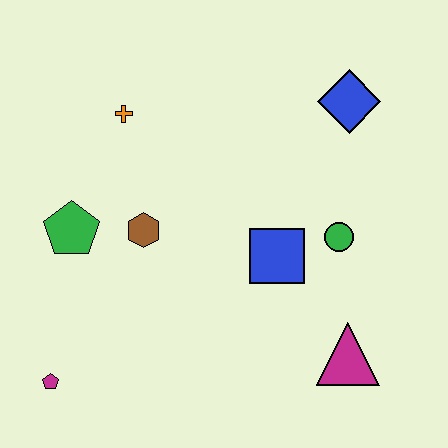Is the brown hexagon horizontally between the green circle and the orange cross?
Yes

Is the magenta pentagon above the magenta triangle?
No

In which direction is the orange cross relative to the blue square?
The orange cross is to the left of the blue square.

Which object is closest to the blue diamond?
The green circle is closest to the blue diamond.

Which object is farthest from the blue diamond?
The magenta pentagon is farthest from the blue diamond.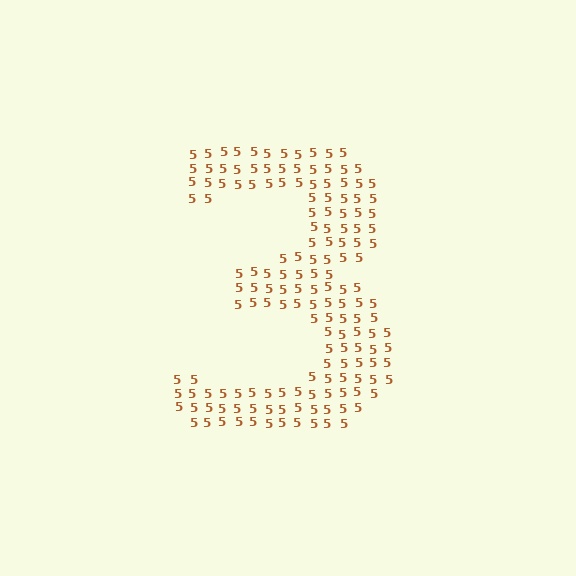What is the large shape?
The large shape is the digit 3.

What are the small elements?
The small elements are digit 5's.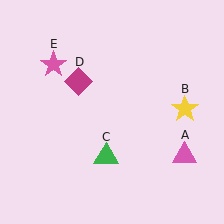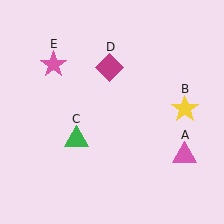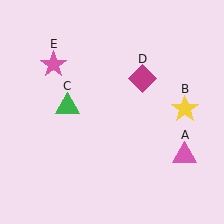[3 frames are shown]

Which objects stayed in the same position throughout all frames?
Pink triangle (object A) and yellow star (object B) and pink star (object E) remained stationary.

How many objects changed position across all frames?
2 objects changed position: green triangle (object C), magenta diamond (object D).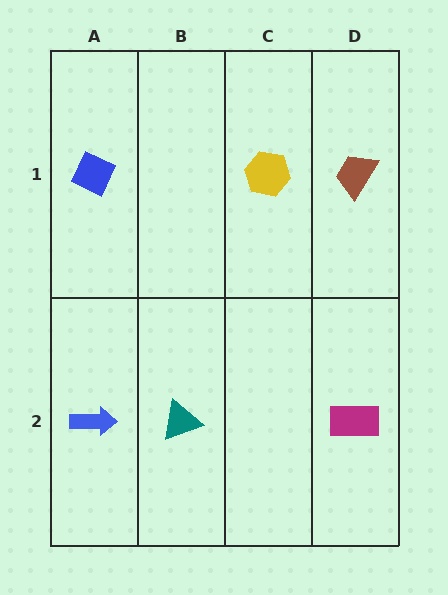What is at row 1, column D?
A brown trapezoid.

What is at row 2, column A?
A blue arrow.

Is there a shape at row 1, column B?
No, that cell is empty.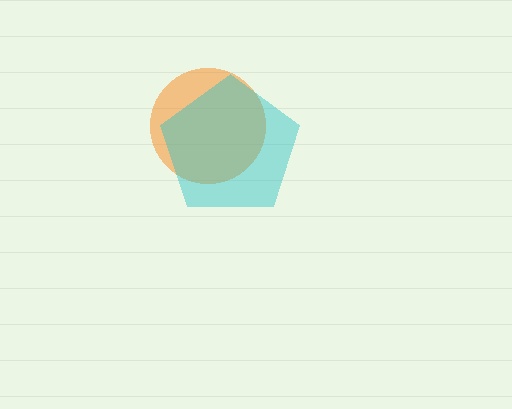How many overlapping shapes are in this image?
There are 2 overlapping shapes in the image.